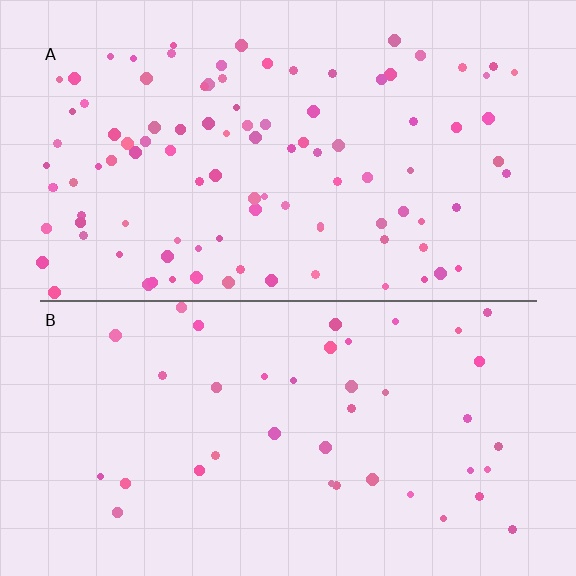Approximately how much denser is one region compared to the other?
Approximately 2.5× — region A over region B.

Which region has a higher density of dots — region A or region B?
A (the top).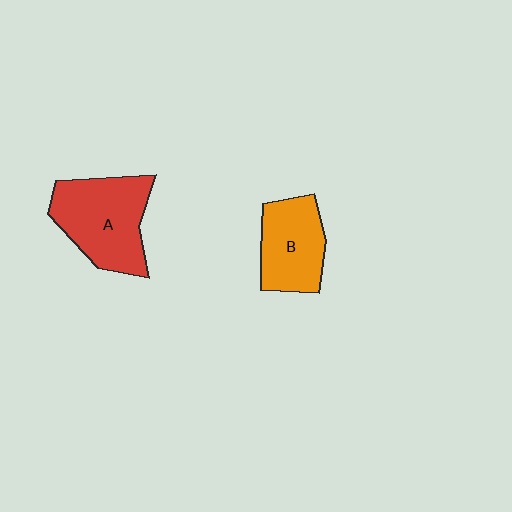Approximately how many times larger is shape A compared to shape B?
Approximately 1.3 times.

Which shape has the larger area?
Shape A (red).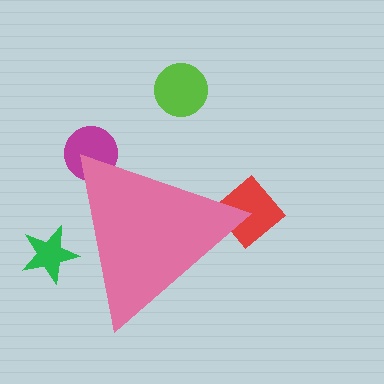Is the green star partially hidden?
Yes, the green star is partially hidden behind the pink triangle.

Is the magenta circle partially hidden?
Yes, the magenta circle is partially hidden behind the pink triangle.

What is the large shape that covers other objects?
A pink triangle.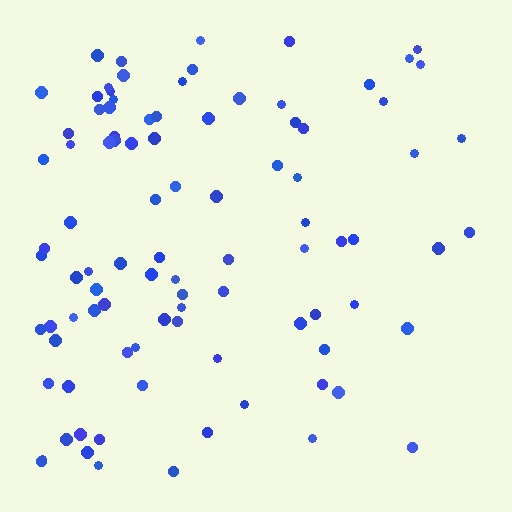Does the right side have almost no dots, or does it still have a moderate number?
Still a moderate number, just noticeably fewer than the left.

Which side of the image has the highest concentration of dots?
The left.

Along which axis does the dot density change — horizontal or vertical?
Horizontal.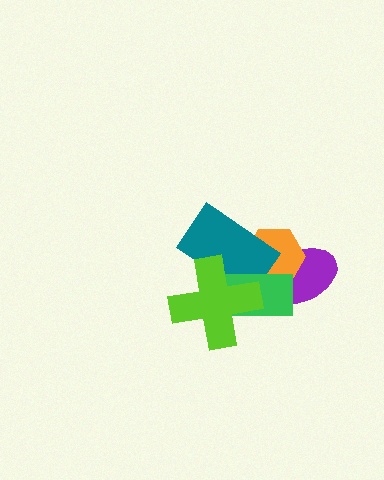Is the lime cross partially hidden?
No, no other shape covers it.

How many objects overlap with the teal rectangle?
3 objects overlap with the teal rectangle.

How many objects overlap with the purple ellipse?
2 objects overlap with the purple ellipse.